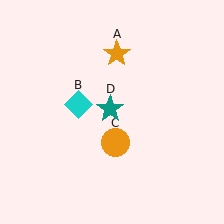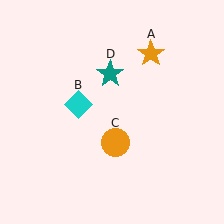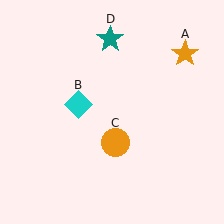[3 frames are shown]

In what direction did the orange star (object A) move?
The orange star (object A) moved right.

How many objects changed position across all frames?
2 objects changed position: orange star (object A), teal star (object D).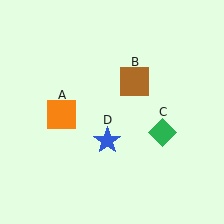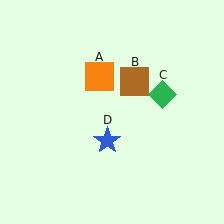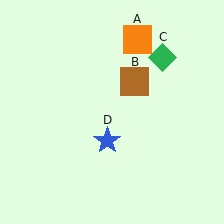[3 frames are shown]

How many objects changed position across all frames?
2 objects changed position: orange square (object A), green diamond (object C).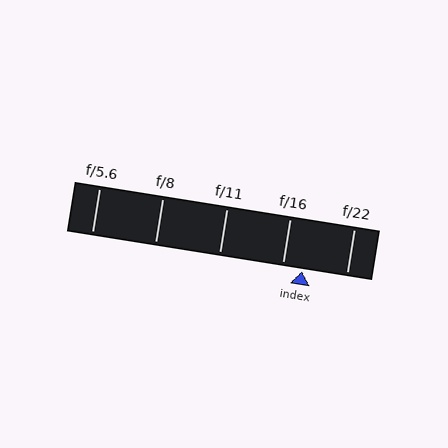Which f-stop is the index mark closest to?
The index mark is closest to f/16.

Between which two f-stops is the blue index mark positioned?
The index mark is between f/16 and f/22.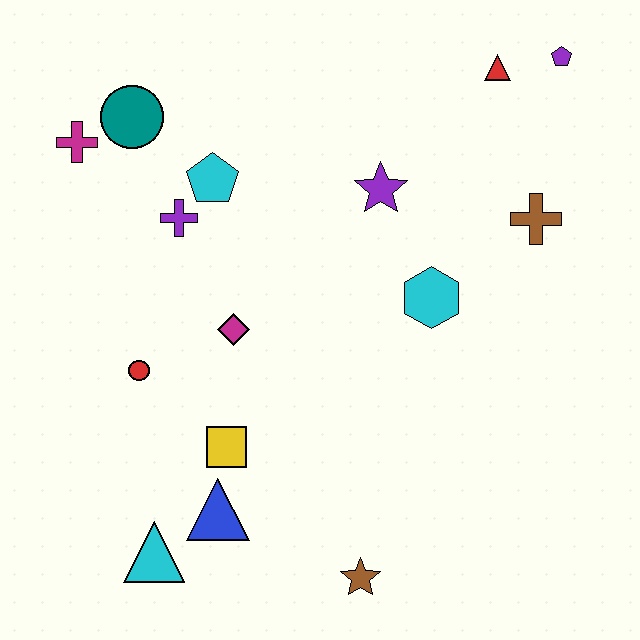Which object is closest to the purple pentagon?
The red triangle is closest to the purple pentagon.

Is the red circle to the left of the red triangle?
Yes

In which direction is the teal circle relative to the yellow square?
The teal circle is above the yellow square.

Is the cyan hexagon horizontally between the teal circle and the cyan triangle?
No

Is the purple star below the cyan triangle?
No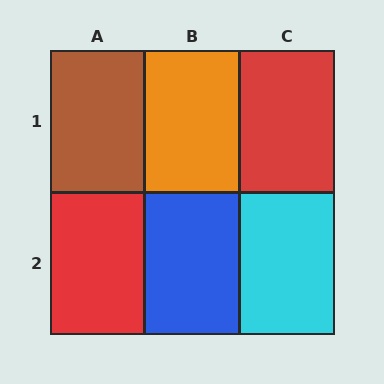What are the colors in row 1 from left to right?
Brown, orange, red.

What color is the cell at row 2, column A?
Red.